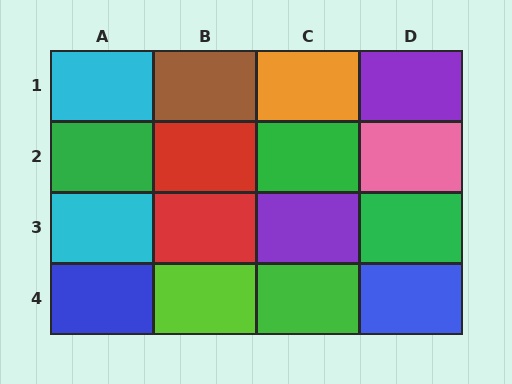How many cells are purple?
2 cells are purple.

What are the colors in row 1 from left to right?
Cyan, brown, orange, purple.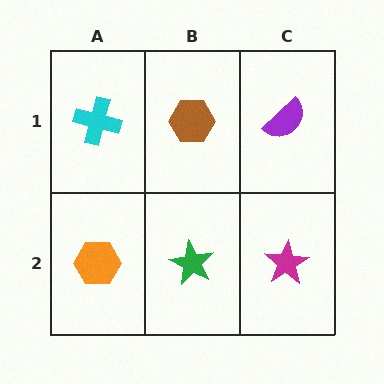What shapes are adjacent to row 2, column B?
A brown hexagon (row 1, column B), an orange hexagon (row 2, column A), a magenta star (row 2, column C).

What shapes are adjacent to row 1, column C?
A magenta star (row 2, column C), a brown hexagon (row 1, column B).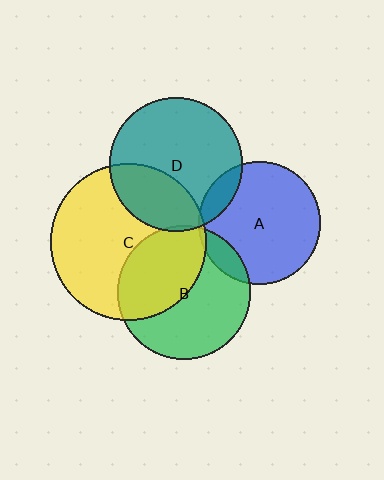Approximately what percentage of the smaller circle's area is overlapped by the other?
Approximately 5%.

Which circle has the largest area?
Circle C (yellow).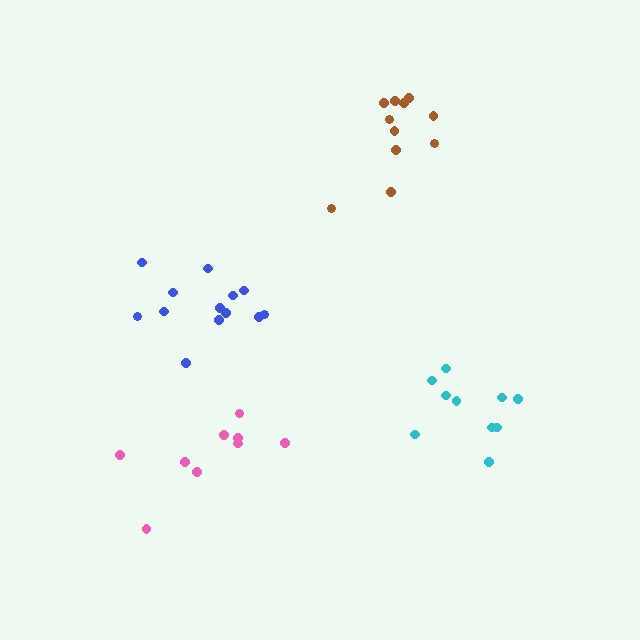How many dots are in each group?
Group 1: 13 dots, Group 2: 11 dots, Group 3: 10 dots, Group 4: 9 dots (43 total).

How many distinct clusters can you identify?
There are 4 distinct clusters.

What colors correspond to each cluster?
The clusters are colored: blue, brown, cyan, pink.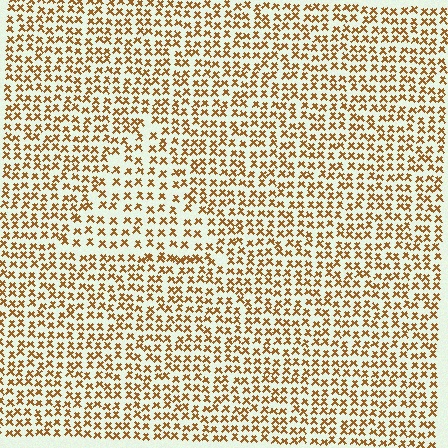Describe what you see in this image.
The image contains small brown elements arranged at two different densities. A triangle-shaped region is visible where the elements are less densely packed than the surrounding area.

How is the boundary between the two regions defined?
The boundary is defined by a change in element density (approximately 1.5x ratio). All elements are the same color, size, and shape.